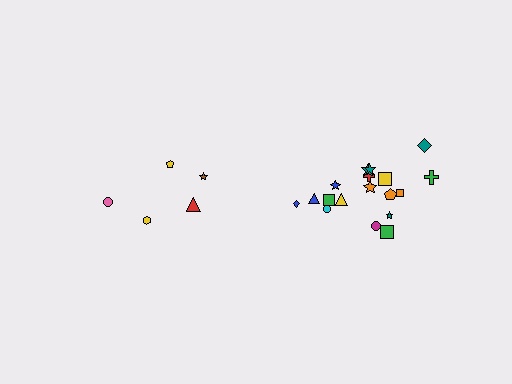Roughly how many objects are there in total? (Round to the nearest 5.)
Roughly 25 objects in total.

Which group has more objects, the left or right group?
The right group.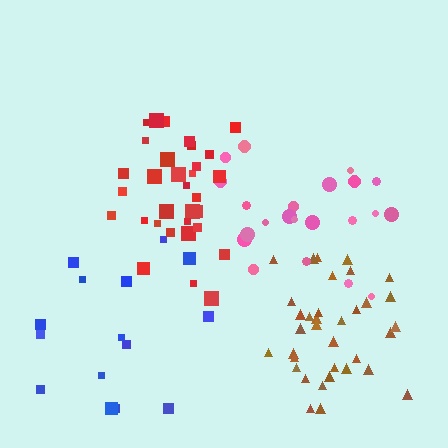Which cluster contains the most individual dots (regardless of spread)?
Brown (35).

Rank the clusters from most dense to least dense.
brown, red, pink, blue.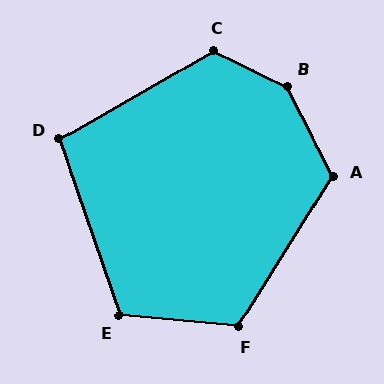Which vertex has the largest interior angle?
B, at approximately 143 degrees.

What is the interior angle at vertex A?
Approximately 121 degrees (obtuse).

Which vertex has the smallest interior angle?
D, at approximately 101 degrees.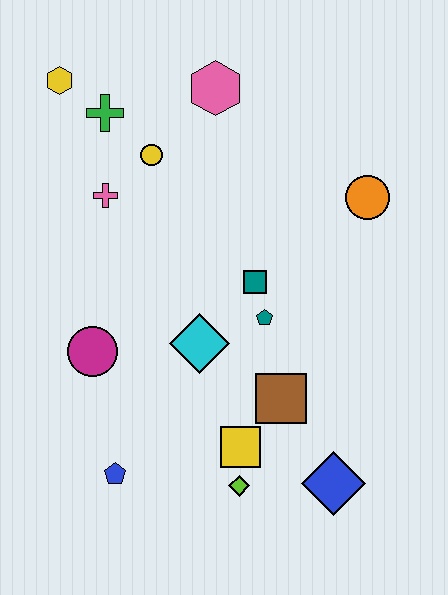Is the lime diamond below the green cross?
Yes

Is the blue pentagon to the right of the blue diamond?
No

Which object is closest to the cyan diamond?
The teal pentagon is closest to the cyan diamond.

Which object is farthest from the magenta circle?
The orange circle is farthest from the magenta circle.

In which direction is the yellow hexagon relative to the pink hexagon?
The yellow hexagon is to the left of the pink hexagon.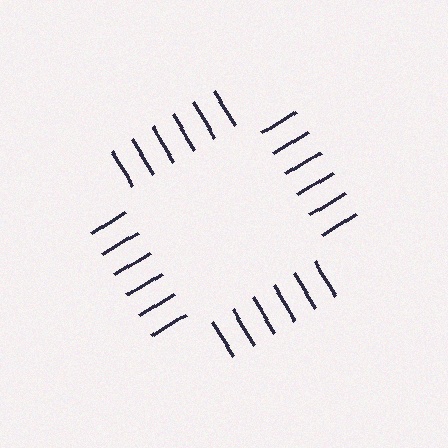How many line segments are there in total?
24 — 6 along each of the 4 edges.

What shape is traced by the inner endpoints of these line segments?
An illusory square — the line segments terminate on its edges but no continuous stroke is drawn.